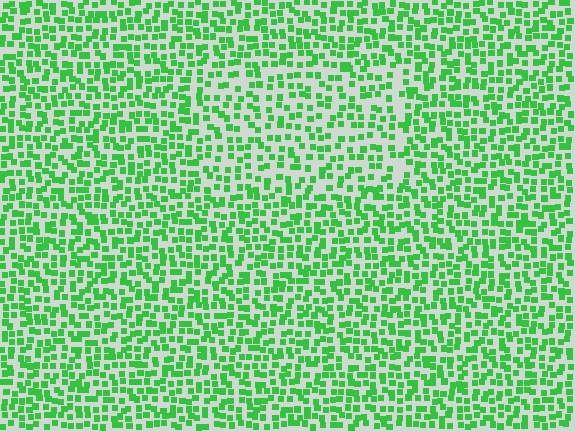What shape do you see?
I see a rectangle.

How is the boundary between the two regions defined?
The boundary is defined by a change in element density (approximately 1.5x ratio). All elements are the same color, size, and shape.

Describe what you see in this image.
The image contains small green elements arranged at two different densities. A rectangle-shaped region is visible where the elements are less densely packed than the surrounding area.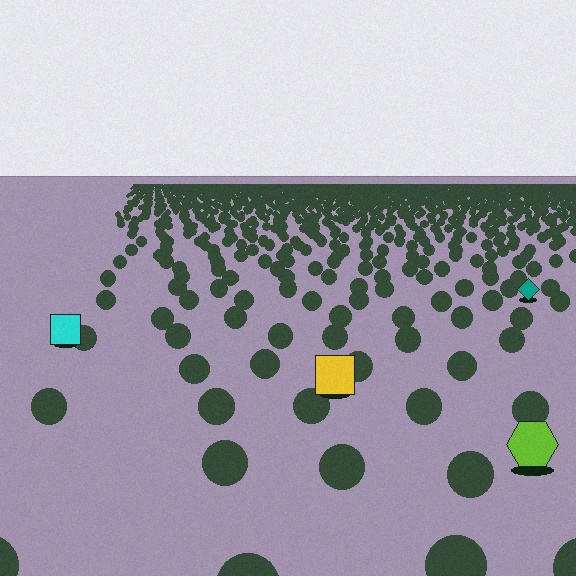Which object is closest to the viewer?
The lime hexagon is closest. The texture marks near it are larger and more spread out.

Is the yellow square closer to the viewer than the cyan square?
Yes. The yellow square is closer — you can tell from the texture gradient: the ground texture is coarser near it.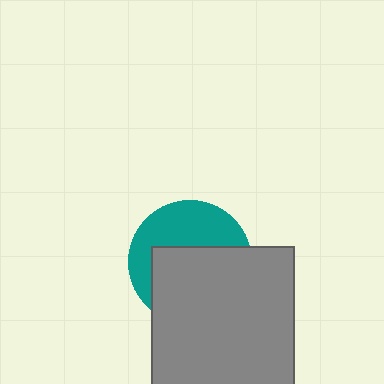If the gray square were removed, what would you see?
You would see the complete teal circle.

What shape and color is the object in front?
The object in front is a gray square.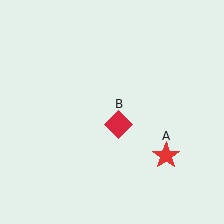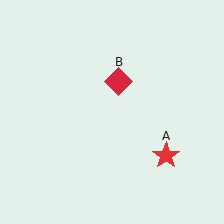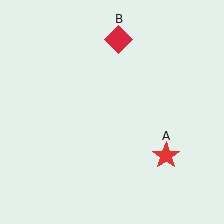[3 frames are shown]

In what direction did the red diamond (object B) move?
The red diamond (object B) moved up.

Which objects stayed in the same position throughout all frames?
Red star (object A) remained stationary.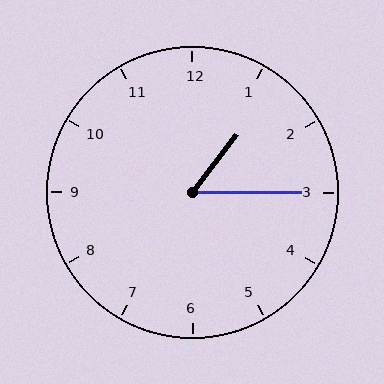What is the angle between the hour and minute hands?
Approximately 52 degrees.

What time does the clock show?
1:15.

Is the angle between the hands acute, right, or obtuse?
It is acute.